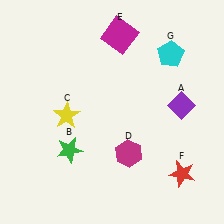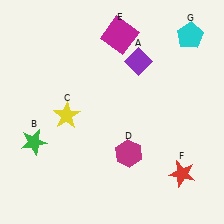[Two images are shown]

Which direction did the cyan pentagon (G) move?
The cyan pentagon (G) moved right.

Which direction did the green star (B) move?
The green star (B) moved left.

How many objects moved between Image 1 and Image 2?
3 objects moved between the two images.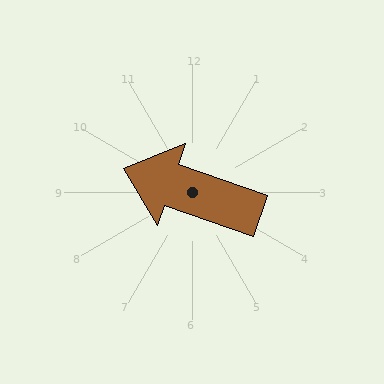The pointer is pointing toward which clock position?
Roughly 10 o'clock.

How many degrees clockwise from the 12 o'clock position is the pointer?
Approximately 289 degrees.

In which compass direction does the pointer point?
West.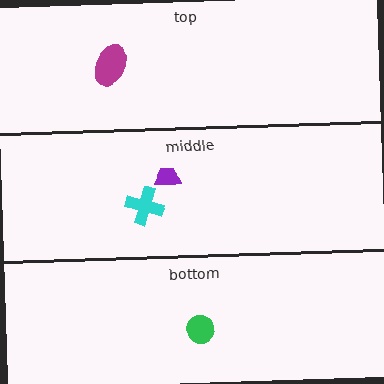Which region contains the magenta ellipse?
The top region.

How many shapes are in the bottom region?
1.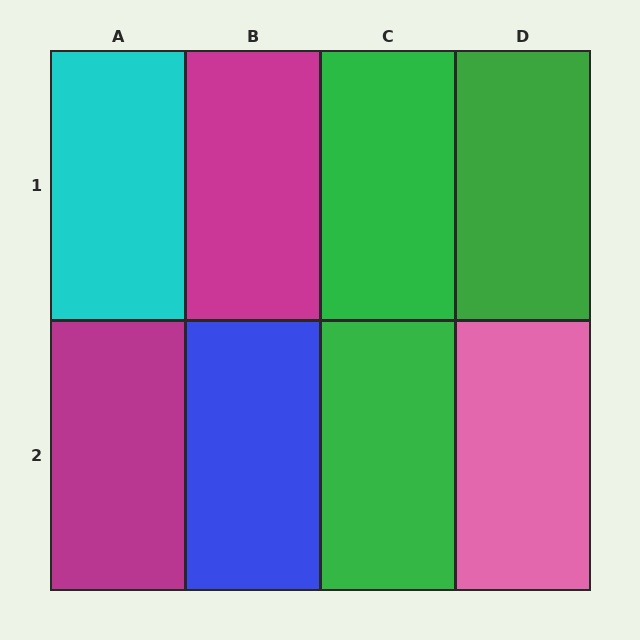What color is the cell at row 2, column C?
Green.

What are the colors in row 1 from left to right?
Cyan, magenta, green, green.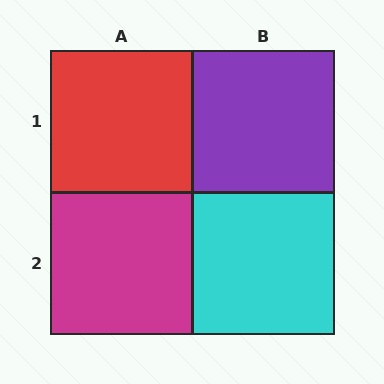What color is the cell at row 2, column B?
Cyan.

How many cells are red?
1 cell is red.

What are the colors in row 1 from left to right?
Red, purple.